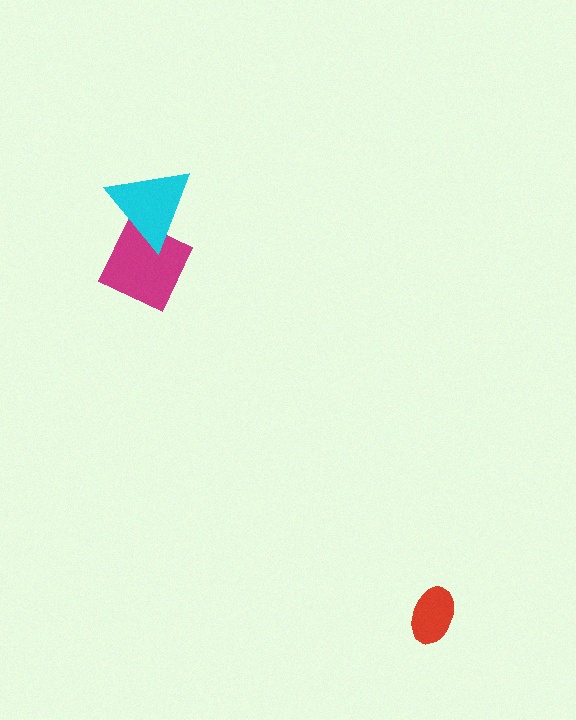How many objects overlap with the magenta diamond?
1 object overlaps with the magenta diamond.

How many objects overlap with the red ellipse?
0 objects overlap with the red ellipse.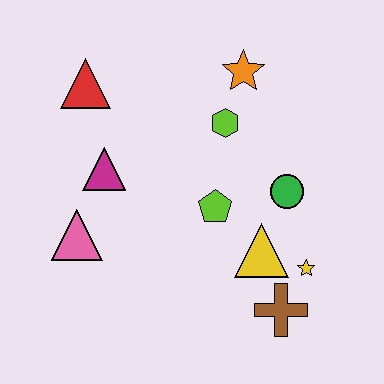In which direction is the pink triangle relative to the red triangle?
The pink triangle is below the red triangle.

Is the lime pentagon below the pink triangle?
No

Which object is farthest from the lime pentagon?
The red triangle is farthest from the lime pentagon.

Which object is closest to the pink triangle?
The magenta triangle is closest to the pink triangle.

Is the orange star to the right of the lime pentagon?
Yes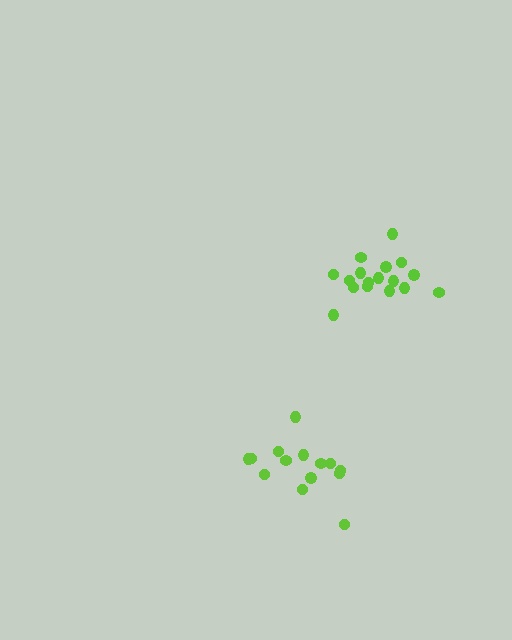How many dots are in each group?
Group 1: 14 dots, Group 2: 17 dots (31 total).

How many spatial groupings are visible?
There are 2 spatial groupings.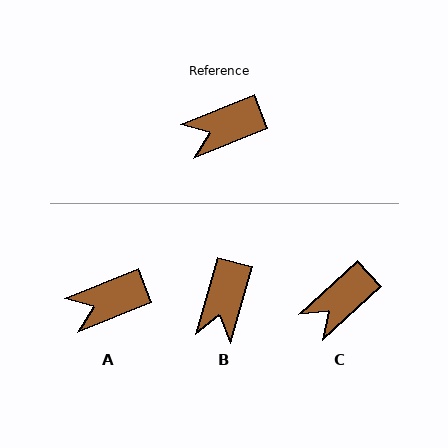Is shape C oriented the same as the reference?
No, it is off by about 21 degrees.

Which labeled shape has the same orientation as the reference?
A.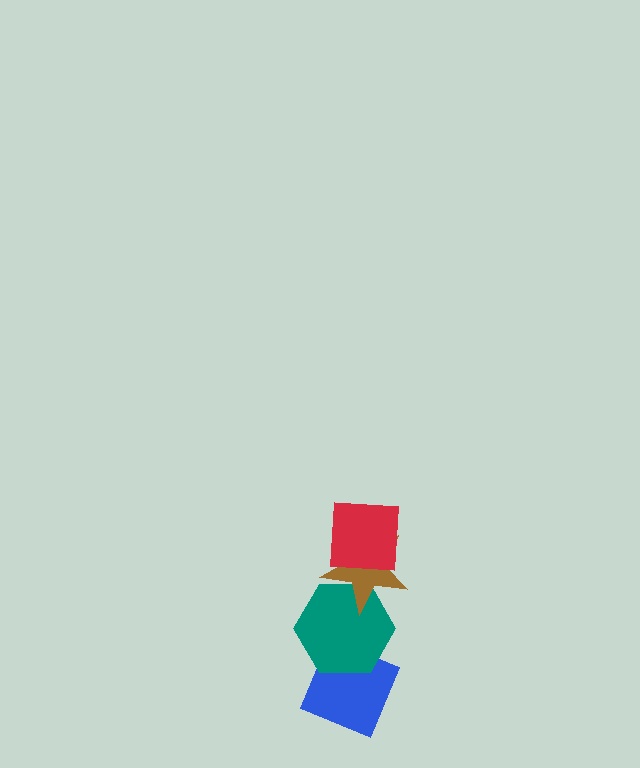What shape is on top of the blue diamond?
The teal hexagon is on top of the blue diamond.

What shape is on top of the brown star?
The red square is on top of the brown star.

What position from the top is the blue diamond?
The blue diamond is 4th from the top.